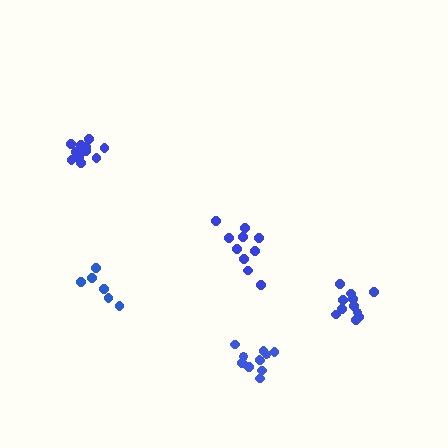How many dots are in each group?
Group 1: 11 dots, Group 2: 6 dots, Group 3: 10 dots, Group 4: 11 dots, Group 5: 11 dots (49 total).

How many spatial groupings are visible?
There are 5 spatial groupings.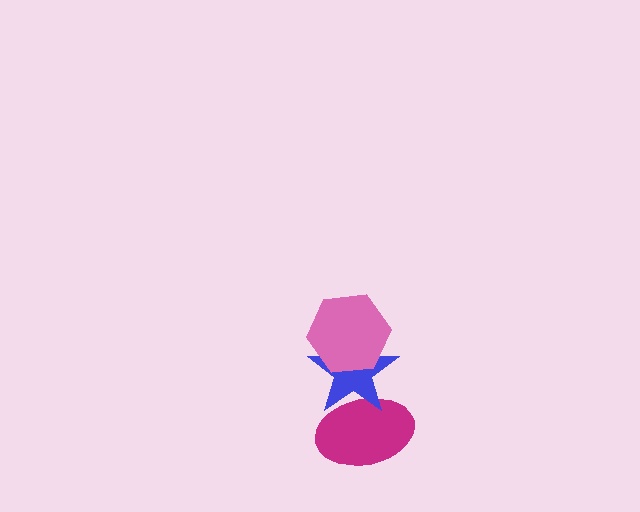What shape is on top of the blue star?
The pink hexagon is on top of the blue star.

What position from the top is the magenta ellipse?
The magenta ellipse is 3rd from the top.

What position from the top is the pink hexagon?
The pink hexagon is 1st from the top.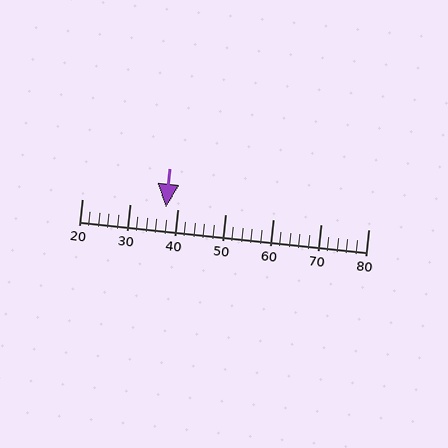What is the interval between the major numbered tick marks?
The major tick marks are spaced 10 units apart.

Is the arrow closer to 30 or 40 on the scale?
The arrow is closer to 40.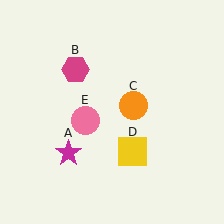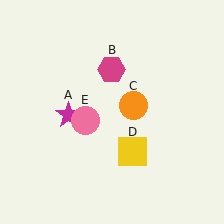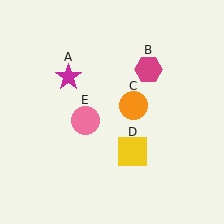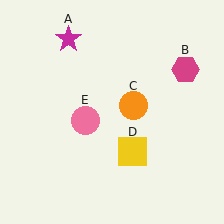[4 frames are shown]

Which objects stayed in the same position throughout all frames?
Orange circle (object C) and yellow square (object D) and pink circle (object E) remained stationary.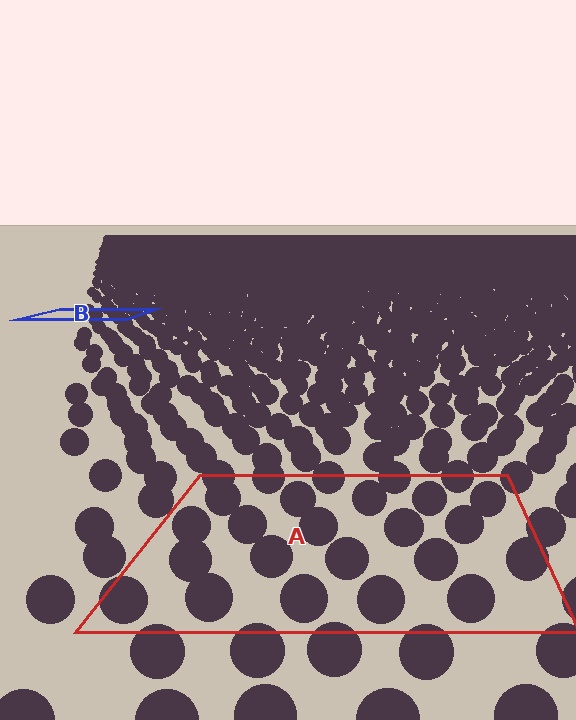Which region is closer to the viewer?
Region A is closer. The texture elements there are larger and more spread out.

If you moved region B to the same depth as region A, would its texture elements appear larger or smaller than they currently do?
They would appear larger. At a closer depth, the same texture elements are projected at a bigger on-screen size.